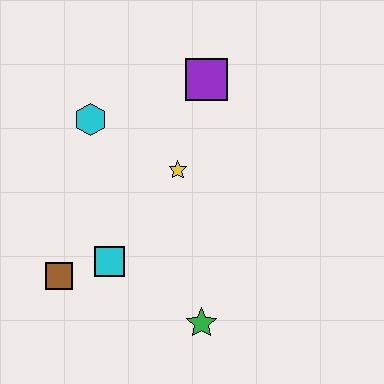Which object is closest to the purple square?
The yellow star is closest to the purple square.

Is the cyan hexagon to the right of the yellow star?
No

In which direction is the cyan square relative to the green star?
The cyan square is to the left of the green star.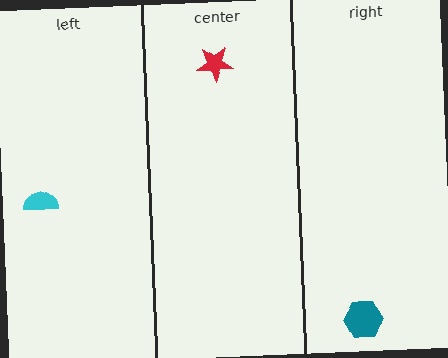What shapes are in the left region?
The cyan semicircle.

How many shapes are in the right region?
1.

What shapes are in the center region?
The red star.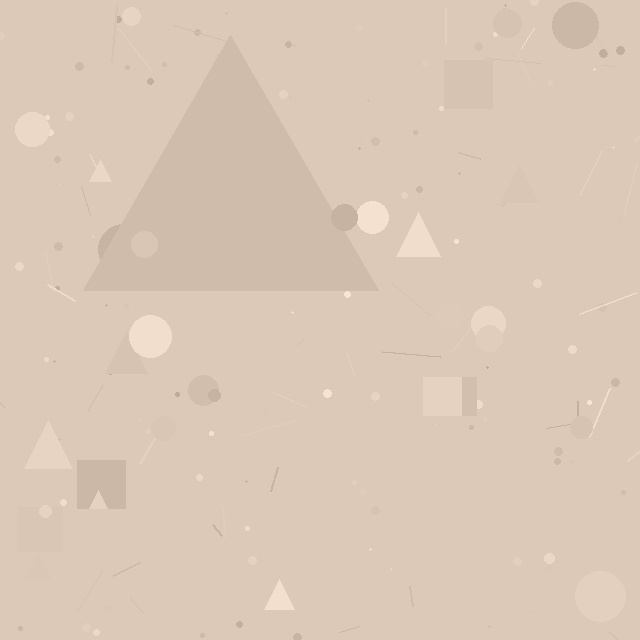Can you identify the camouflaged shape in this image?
The camouflaged shape is a triangle.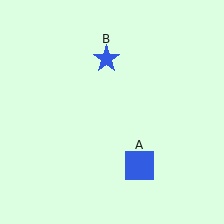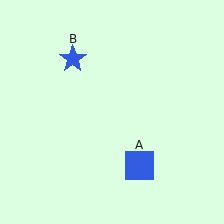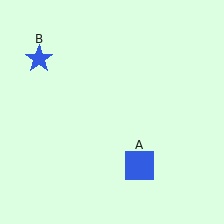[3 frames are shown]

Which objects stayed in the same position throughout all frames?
Blue square (object A) remained stationary.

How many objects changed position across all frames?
1 object changed position: blue star (object B).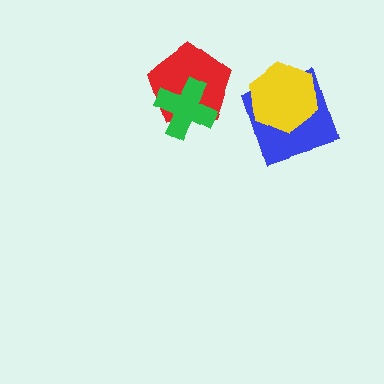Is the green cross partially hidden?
No, no other shape covers it.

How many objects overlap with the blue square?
1 object overlaps with the blue square.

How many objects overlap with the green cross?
1 object overlaps with the green cross.